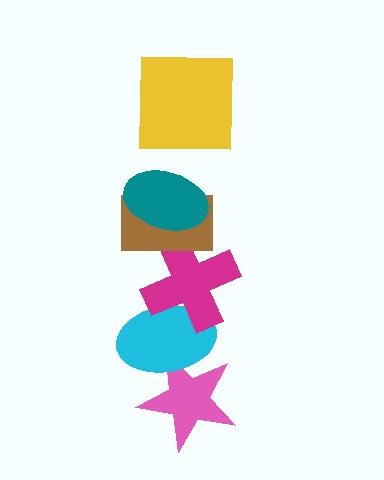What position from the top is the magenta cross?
The magenta cross is 4th from the top.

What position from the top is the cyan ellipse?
The cyan ellipse is 5th from the top.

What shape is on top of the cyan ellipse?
The magenta cross is on top of the cyan ellipse.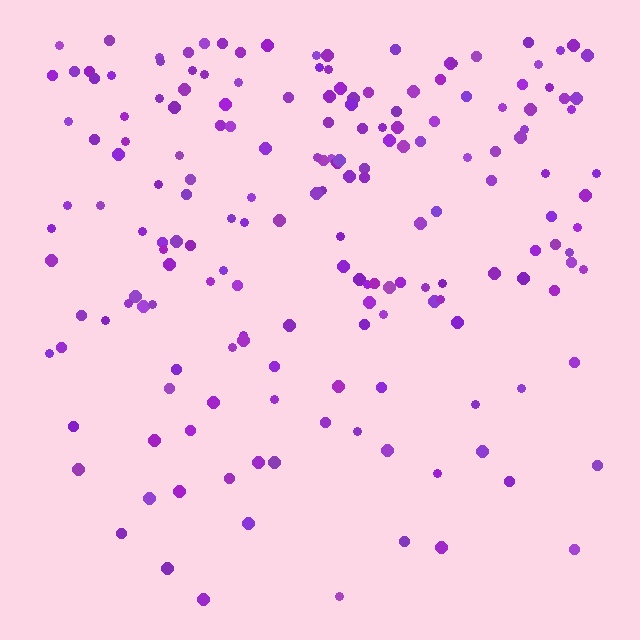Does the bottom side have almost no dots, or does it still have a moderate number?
Still a moderate number, just noticeably fewer than the top.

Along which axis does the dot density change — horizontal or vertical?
Vertical.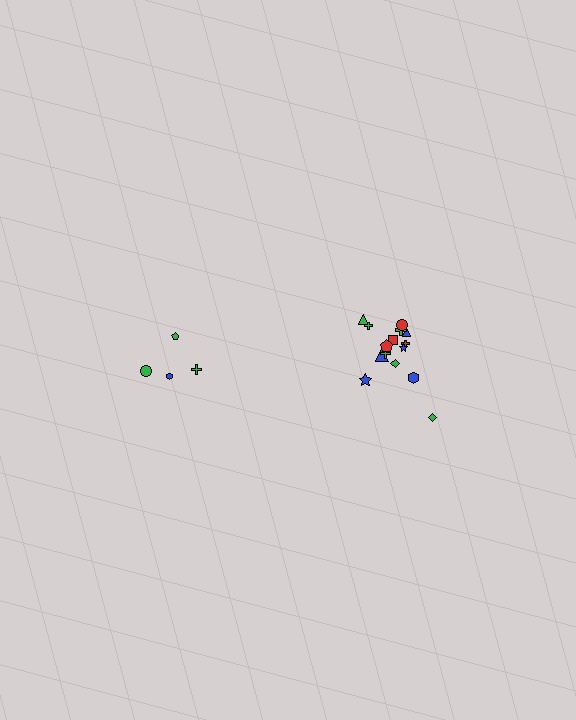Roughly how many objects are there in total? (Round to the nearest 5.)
Roughly 20 objects in total.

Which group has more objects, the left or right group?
The right group.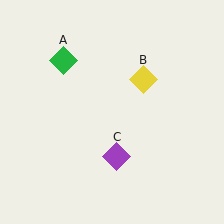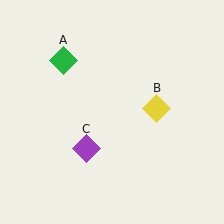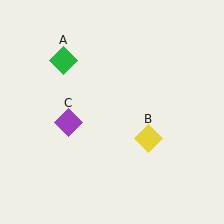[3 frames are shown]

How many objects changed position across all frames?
2 objects changed position: yellow diamond (object B), purple diamond (object C).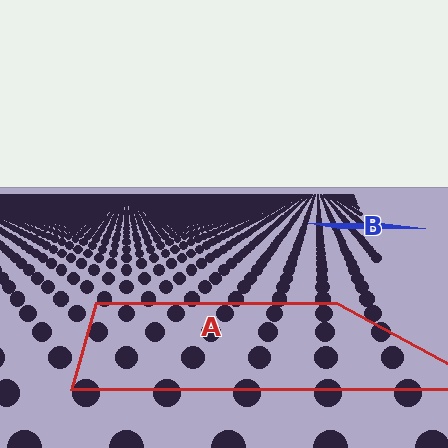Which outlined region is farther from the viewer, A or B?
Region B is farther from the viewer — the texture elements inside it appear smaller and more densely packed.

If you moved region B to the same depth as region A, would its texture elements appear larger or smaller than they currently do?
They would appear larger. At a closer depth, the same texture elements are projected at a bigger on-screen size.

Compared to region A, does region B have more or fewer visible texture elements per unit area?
Region B has more texture elements per unit area — they are packed more densely because it is farther away.